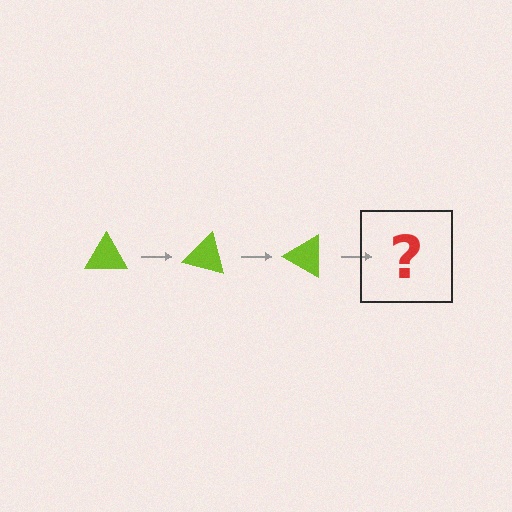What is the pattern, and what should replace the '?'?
The pattern is that the triangle rotates 15 degrees each step. The '?' should be a lime triangle rotated 45 degrees.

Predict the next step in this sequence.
The next step is a lime triangle rotated 45 degrees.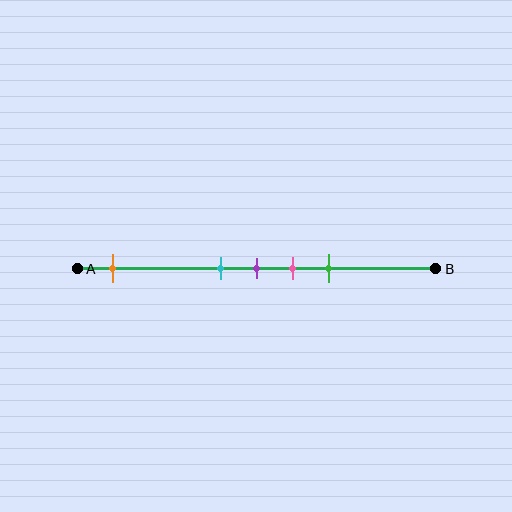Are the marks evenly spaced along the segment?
No, the marks are not evenly spaced.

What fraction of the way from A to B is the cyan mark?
The cyan mark is approximately 40% (0.4) of the way from A to B.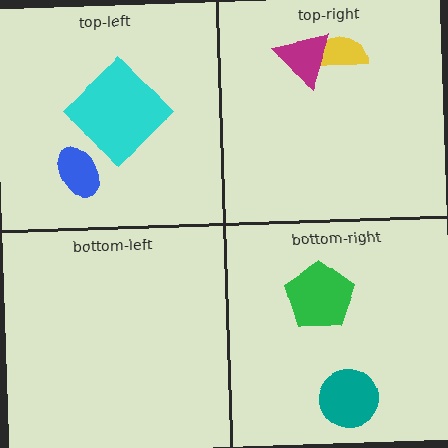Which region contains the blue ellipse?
The top-left region.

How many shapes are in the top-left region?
2.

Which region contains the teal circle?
The bottom-right region.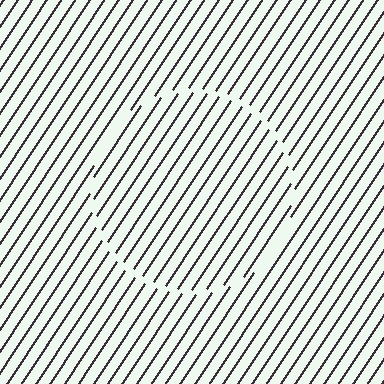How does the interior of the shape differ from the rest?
The interior of the shape contains the same grating, shifted by half a period — the contour is defined by the phase discontinuity where line-ends from the inner and outer gratings abut.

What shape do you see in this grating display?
An illusory circle. The interior of the shape contains the same grating, shifted by half a period — the contour is defined by the phase discontinuity where line-ends from the inner and outer gratings abut.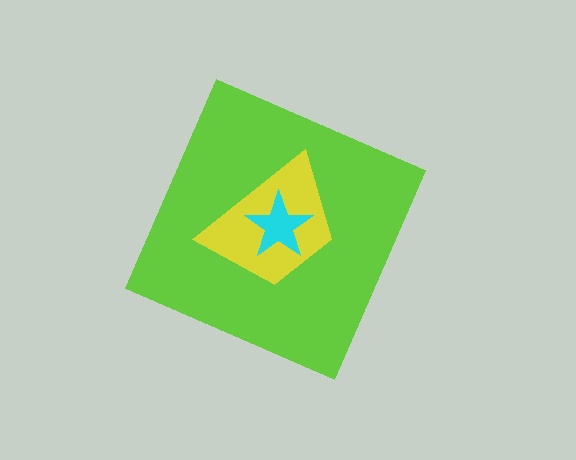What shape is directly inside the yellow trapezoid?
The cyan star.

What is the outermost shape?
The lime diamond.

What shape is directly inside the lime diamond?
The yellow trapezoid.